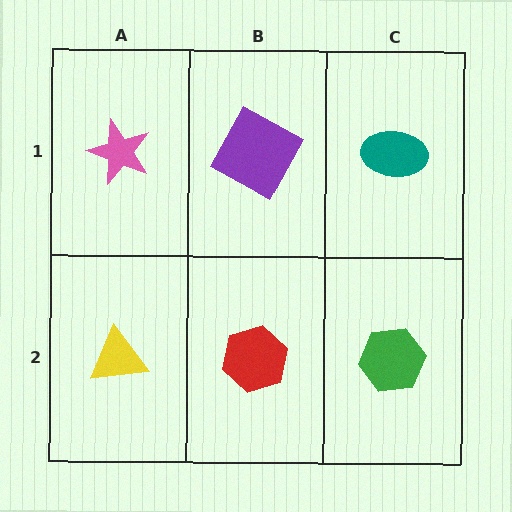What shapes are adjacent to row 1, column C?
A green hexagon (row 2, column C), a purple square (row 1, column B).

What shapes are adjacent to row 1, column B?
A red hexagon (row 2, column B), a pink star (row 1, column A), a teal ellipse (row 1, column C).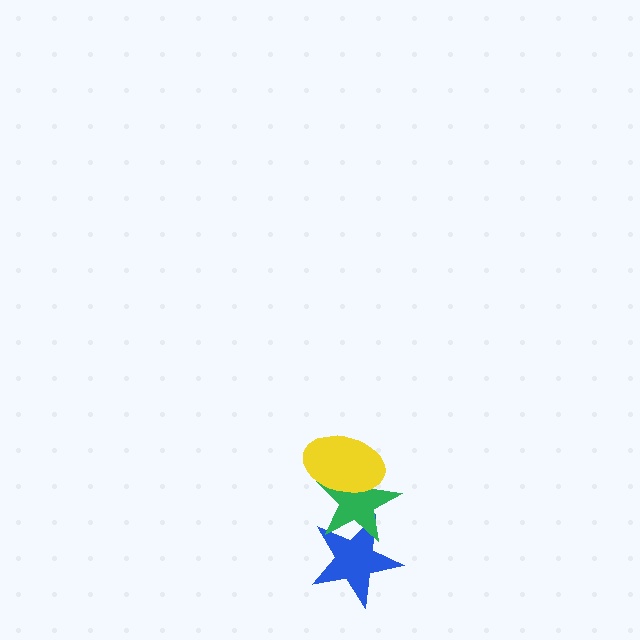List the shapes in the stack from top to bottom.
From top to bottom: the yellow ellipse, the green star, the blue star.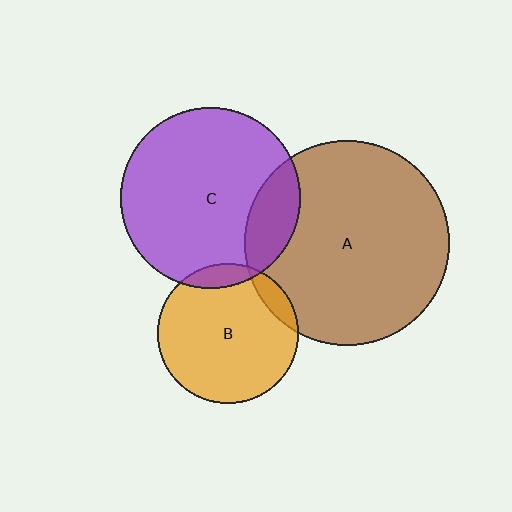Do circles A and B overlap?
Yes.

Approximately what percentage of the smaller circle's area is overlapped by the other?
Approximately 10%.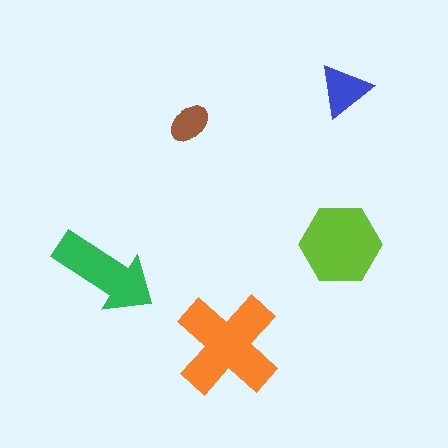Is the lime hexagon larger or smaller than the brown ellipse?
Larger.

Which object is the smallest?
The brown ellipse.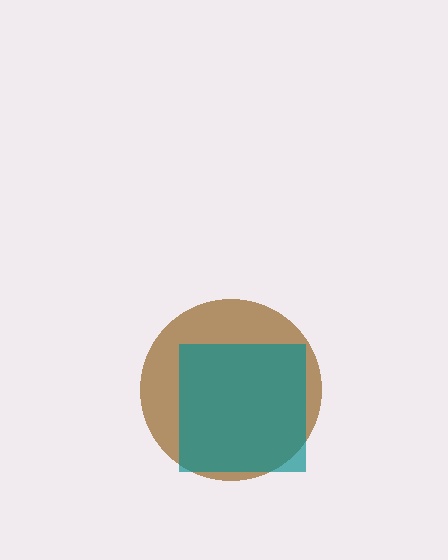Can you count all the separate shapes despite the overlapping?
Yes, there are 2 separate shapes.